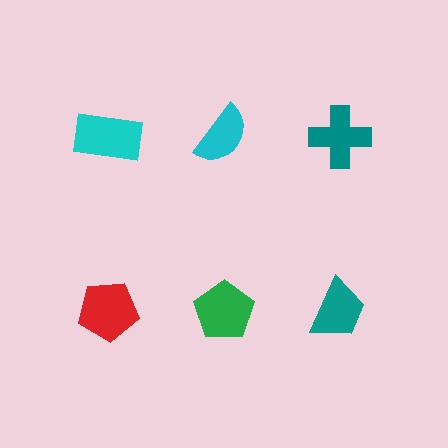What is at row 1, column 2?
A cyan semicircle.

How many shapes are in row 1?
3 shapes.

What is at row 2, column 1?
A red pentagon.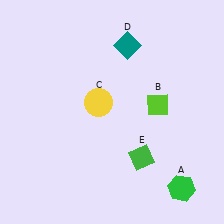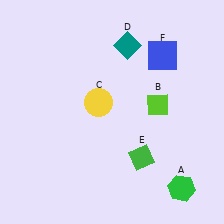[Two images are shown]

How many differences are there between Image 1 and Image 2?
There is 1 difference between the two images.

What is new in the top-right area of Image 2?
A blue square (F) was added in the top-right area of Image 2.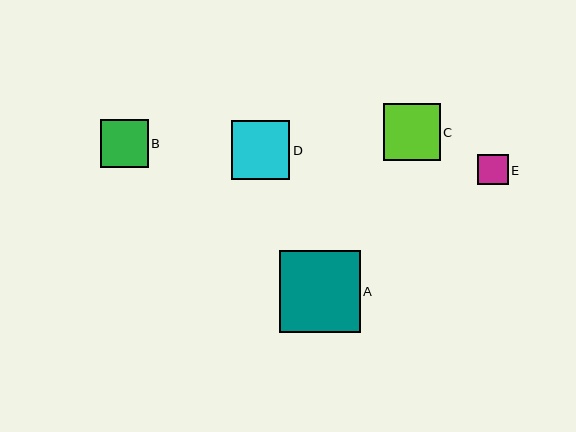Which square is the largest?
Square A is the largest with a size of approximately 81 pixels.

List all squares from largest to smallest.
From largest to smallest: A, D, C, B, E.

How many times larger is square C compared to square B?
Square C is approximately 1.2 times the size of square B.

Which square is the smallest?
Square E is the smallest with a size of approximately 30 pixels.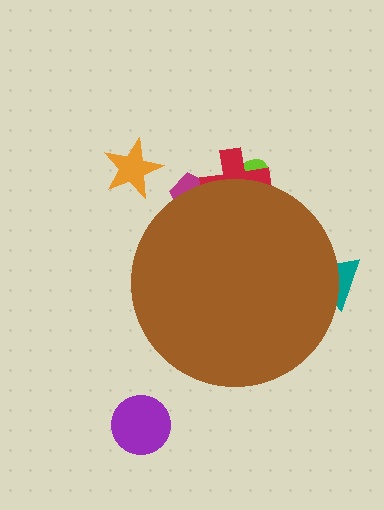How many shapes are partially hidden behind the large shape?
4 shapes are partially hidden.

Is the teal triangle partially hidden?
Yes, the teal triangle is partially hidden behind the brown circle.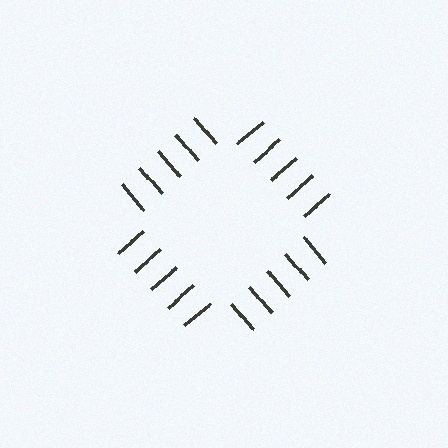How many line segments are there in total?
20 — 5 along each of the 4 edges.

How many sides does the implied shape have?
4 sides — the line-ends trace a square.